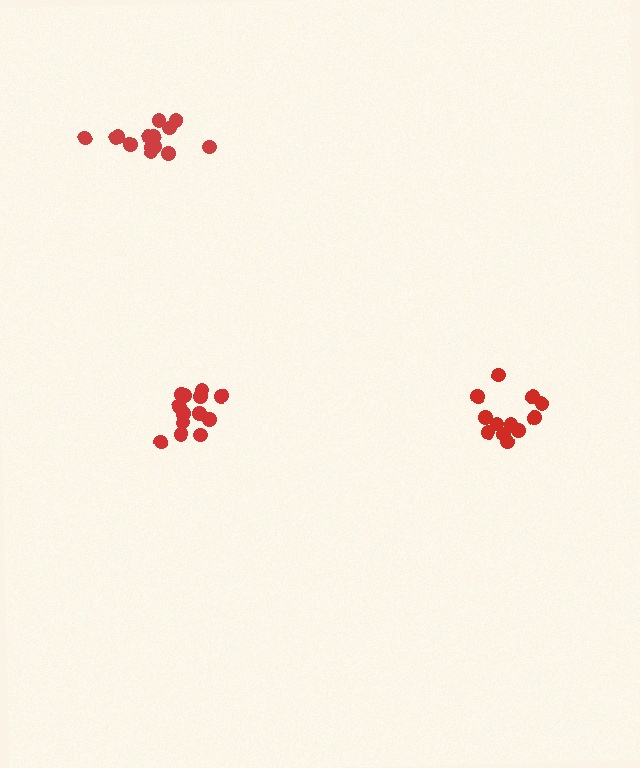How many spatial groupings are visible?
There are 3 spatial groupings.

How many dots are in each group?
Group 1: 14 dots, Group 2: 12 dots, Group 3: 14 dots (40 total).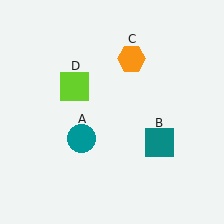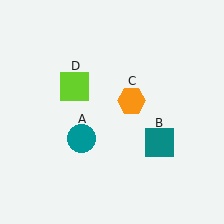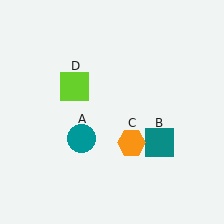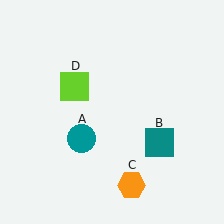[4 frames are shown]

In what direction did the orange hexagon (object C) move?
The orange hexagon (object C) moved down.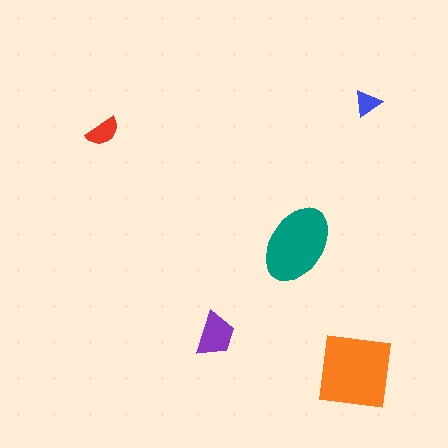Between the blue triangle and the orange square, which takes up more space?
The orange square.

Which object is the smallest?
The blue triangle.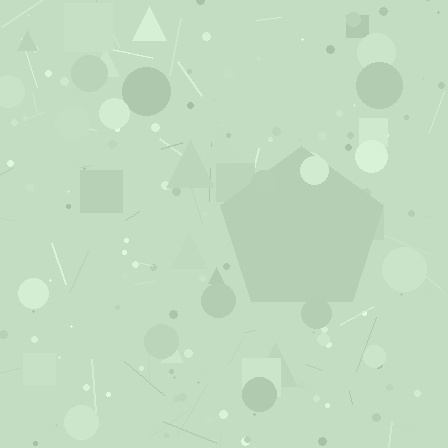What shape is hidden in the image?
A pentagon is hidden in the image.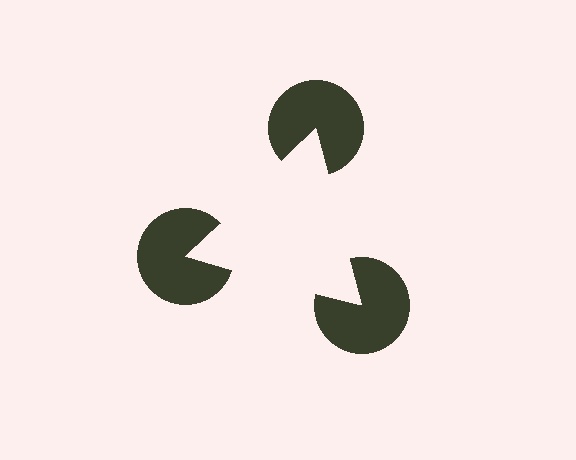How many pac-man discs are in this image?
There are 3 — one at each vertex of the illusory triangle.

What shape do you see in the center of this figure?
An illusory triangle — its edges are inferred from the aligned wedge cuts in the pac-man discs, not physically drawn.